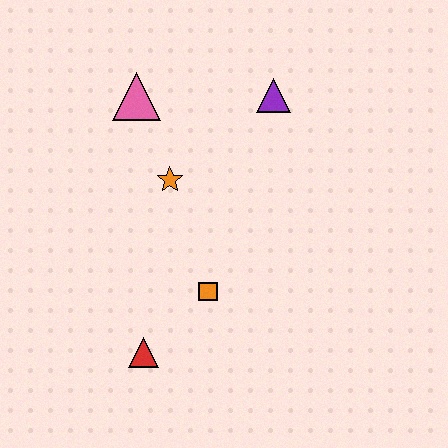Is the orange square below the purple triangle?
Yes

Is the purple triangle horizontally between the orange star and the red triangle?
No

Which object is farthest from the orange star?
The red triangle is farthest from the orange star.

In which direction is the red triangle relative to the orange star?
The red triangle is below the orange star.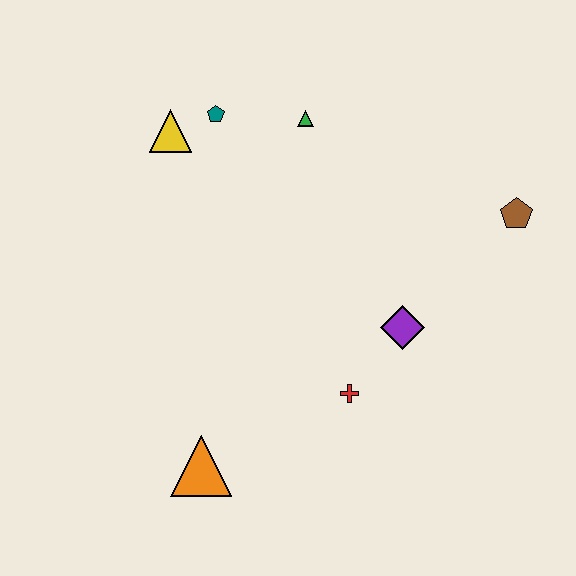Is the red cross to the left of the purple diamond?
Yes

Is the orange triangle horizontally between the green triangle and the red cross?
No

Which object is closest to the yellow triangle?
The teal pentagon is closest to the yellow triangle.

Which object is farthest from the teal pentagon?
The orange triangle is farthest from the teal pentagon.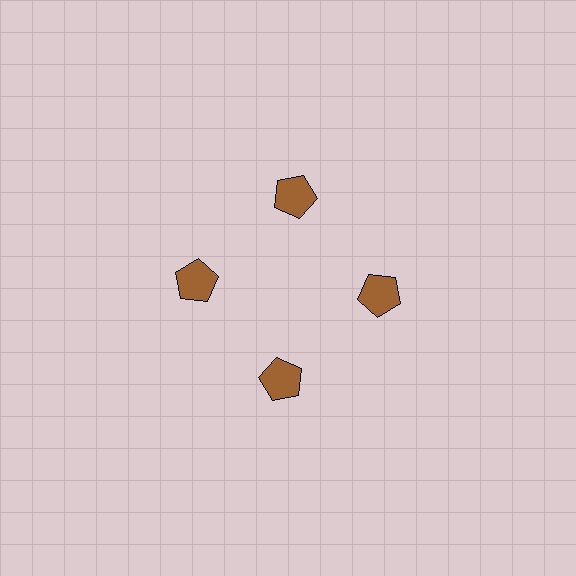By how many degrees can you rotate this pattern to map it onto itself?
The pattern maps onto itself every 90 degrees of rotation.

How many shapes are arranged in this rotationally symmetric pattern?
There are 4 shapes, arranged in 4 groups of 1.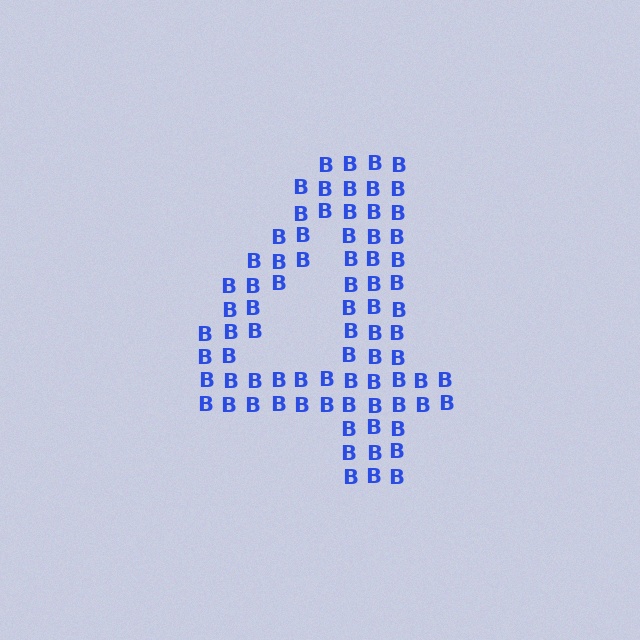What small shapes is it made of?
It is made of small letter B's.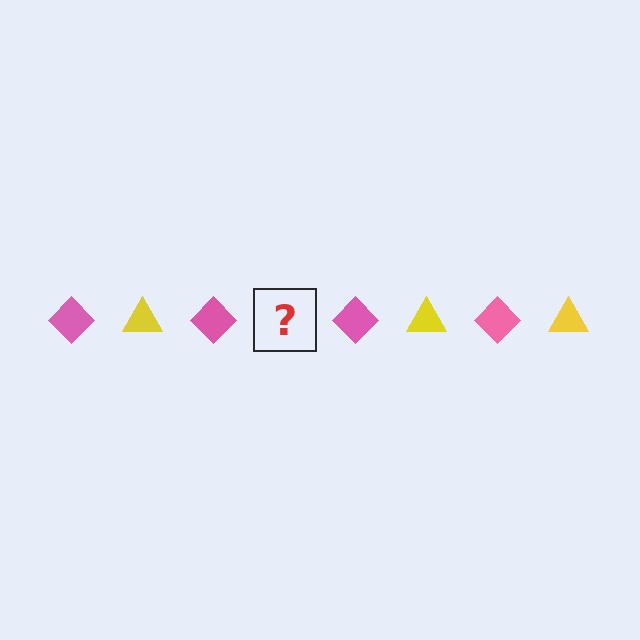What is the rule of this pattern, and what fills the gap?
The rule is that the pattern alternates between pink diamond and yellow triangle. The gap should be filled with a yellow triangle.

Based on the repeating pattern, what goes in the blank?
The blank should be a yellow triangle.